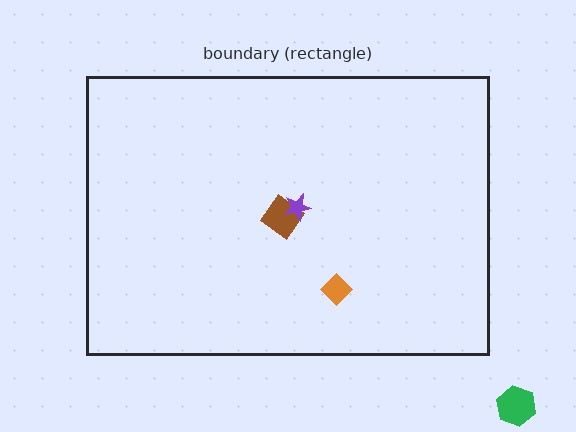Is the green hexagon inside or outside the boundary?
Outside.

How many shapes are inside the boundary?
3 inside, 1 outside.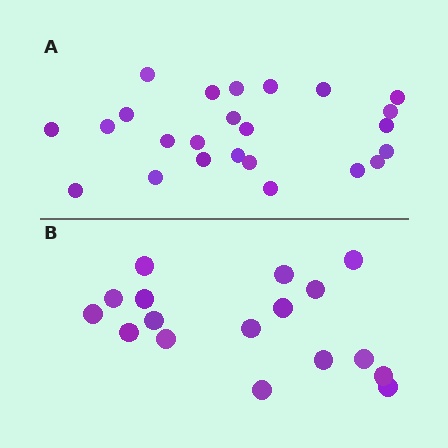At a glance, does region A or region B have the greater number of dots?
Region A (the top region) has more dots.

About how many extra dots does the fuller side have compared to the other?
Region A has roughly 8 or so more dots than region B.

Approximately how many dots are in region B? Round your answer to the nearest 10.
About 20 dots. (The exact count is 17, which rounds to 20.)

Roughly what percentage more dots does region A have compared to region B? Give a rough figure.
About 40% more.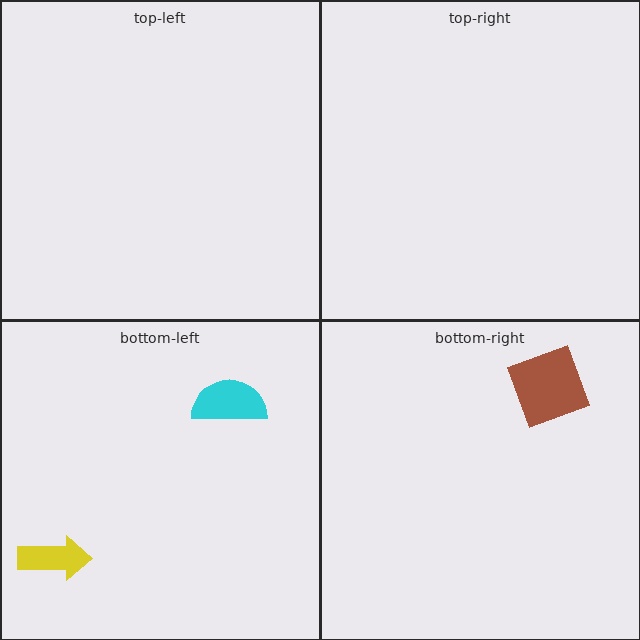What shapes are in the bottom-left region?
The cyan semicircle, the yellow arrow.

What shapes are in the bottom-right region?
The brown diamond.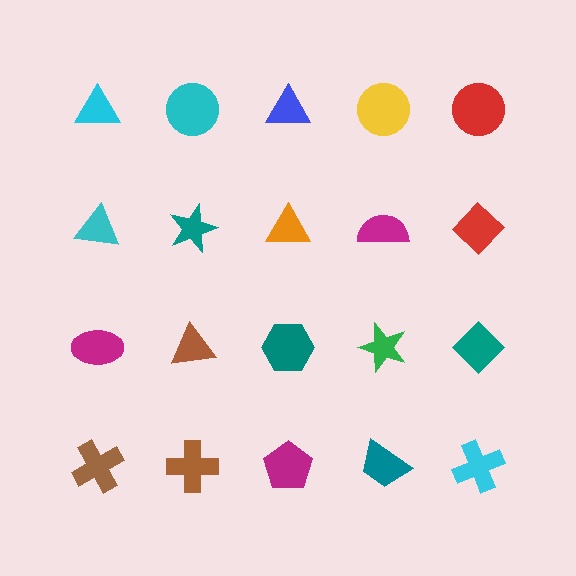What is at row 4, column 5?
A cyan cross.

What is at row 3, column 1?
A magenta ellipse.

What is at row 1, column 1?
A cyan triangle.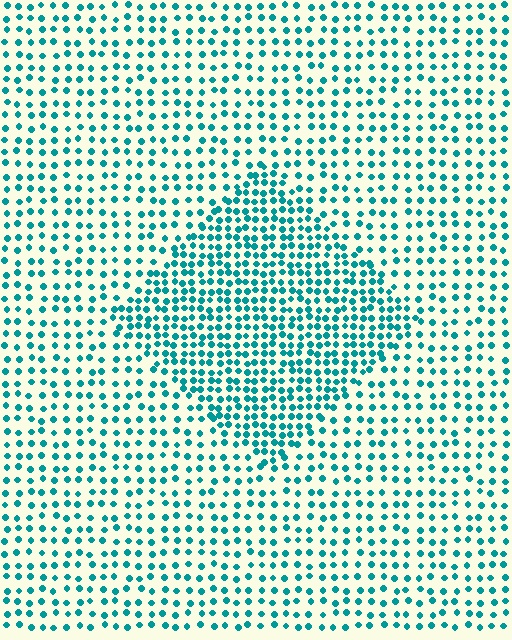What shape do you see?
I see a diamond.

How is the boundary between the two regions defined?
The boundary is defined by a change in element density (approximately 1.8x ratio). All elements are the same color, size, and shape.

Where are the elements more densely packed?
The elements are more densely packed inside the diamond boundary.